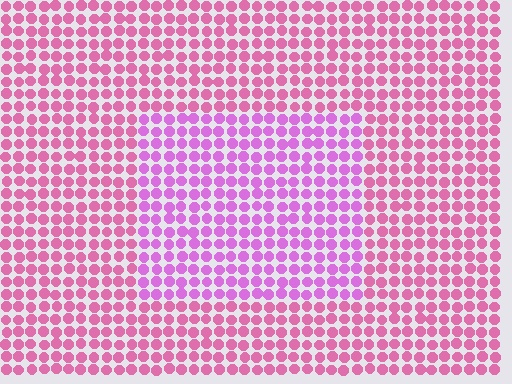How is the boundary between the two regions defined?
The boundary is defined purely by a slight shift in hue (about 30 degrees). Spacing, size, and orientation are identical on both sides.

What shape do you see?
I see a rectangle.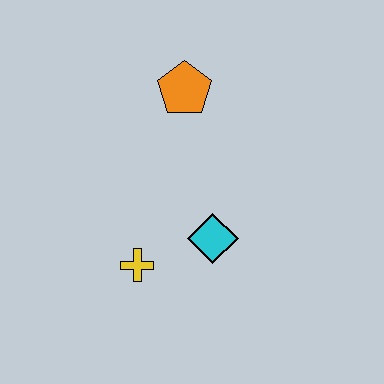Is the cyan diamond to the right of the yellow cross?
Yes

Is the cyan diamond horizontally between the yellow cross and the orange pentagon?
No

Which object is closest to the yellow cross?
The cyan diamond is closest to the yellow cross.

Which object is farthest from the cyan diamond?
The orange pentagon is farthest from the cyan diamond.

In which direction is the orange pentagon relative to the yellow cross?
The orange pentagon is above the yellow cross.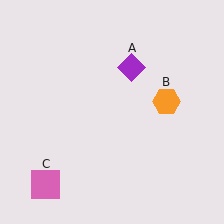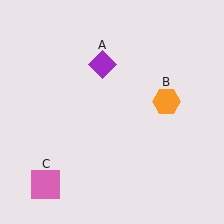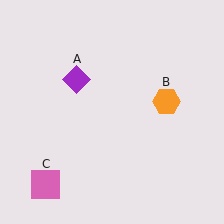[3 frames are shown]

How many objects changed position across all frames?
1 object changed position: purple diamond (object A).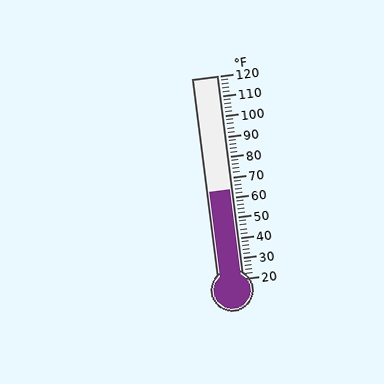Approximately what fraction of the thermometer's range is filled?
The thermometer is filled to approximately 45% of its range.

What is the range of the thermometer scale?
The thermometer scale ranges from 20°F to 120°F.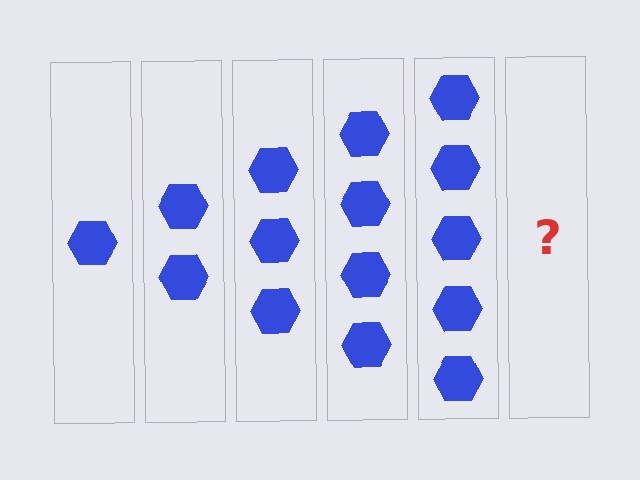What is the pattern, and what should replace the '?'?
The pattern is that each step adds one more hexagon. The '?' should be 6 hexagons.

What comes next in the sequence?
The next element should be 6 hexagons.